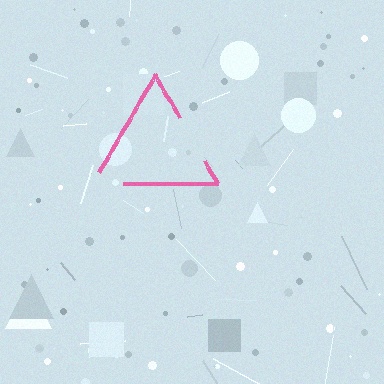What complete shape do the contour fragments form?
The contour fragments form a triangle.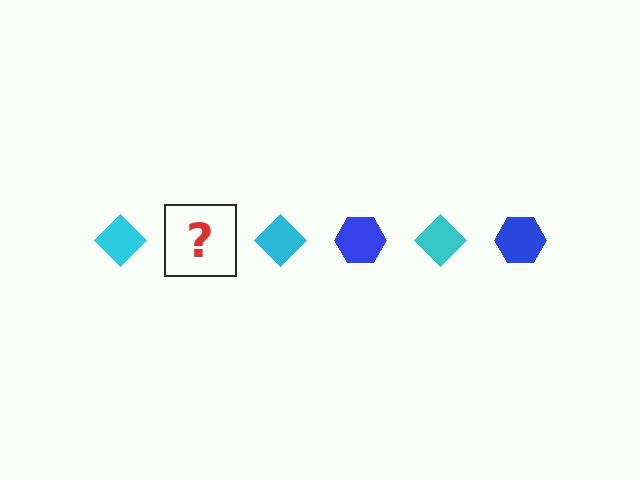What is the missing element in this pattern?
The missing element is a blue hexagon.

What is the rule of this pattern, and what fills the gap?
The rule is that the pattern alternates between cyan diamond and blue hexagon. The gap should be filled with a blue hexagon.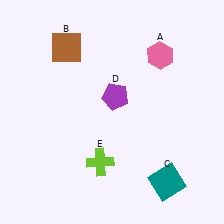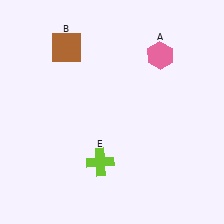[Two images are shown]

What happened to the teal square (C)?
The teal square (C) was removed in Image 2. It was in the bottom-right area of Image 1.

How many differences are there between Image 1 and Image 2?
There are 2 differences between the two images.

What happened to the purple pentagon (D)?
The purple pentagon (D) was removed in Image 2. It was in the top-right area of Image 1.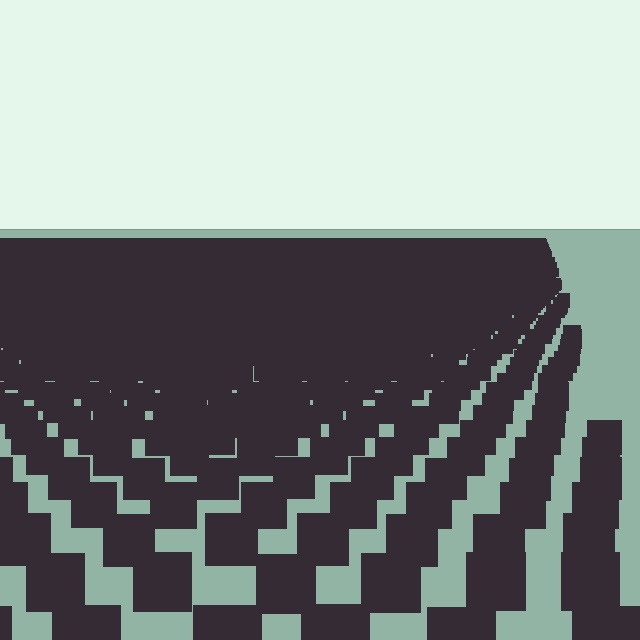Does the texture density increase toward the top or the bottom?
Density increases toward the top.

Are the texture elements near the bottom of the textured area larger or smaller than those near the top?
Larger. Near the bottom, elements are closer to the viewer and appear at a bigger on-screen size.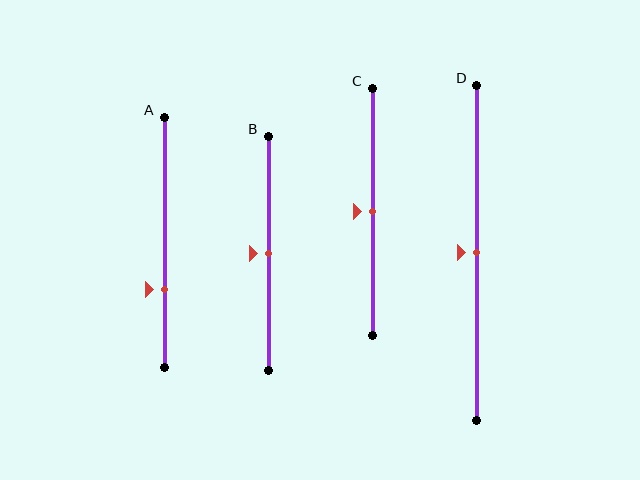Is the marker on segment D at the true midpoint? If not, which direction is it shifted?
Yes, the marker on segment D is at the true midpoint.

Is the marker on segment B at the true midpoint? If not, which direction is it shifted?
Yes, the marker on segment B is at the true midpoint.